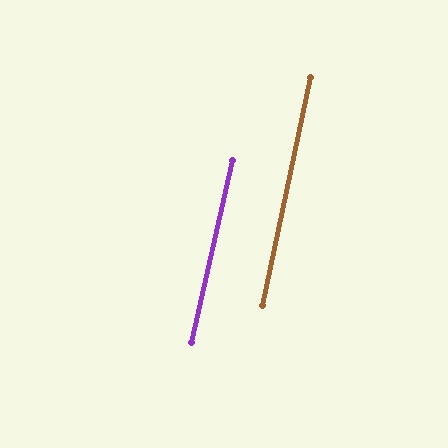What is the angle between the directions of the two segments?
Approximately 1 degree.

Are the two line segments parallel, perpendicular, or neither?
Parallel — their directions differ by only 0.7°.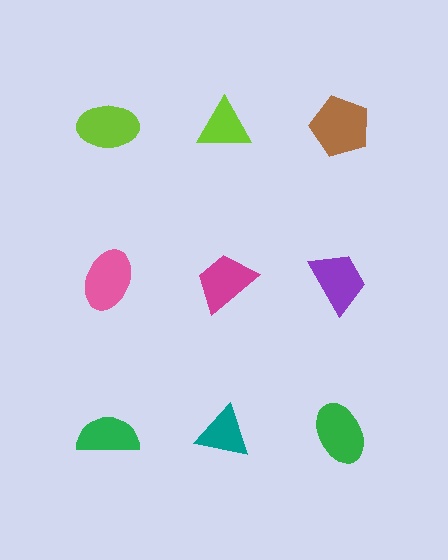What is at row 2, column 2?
A magenta trapezoid.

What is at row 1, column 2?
A lime triangle.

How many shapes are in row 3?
3 shapes.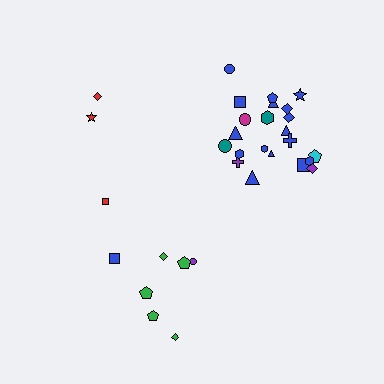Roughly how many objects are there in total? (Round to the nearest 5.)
Roughly 30 objects in total.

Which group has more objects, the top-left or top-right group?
The top-right group.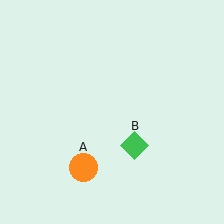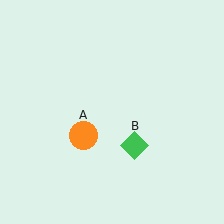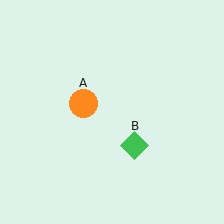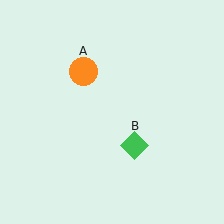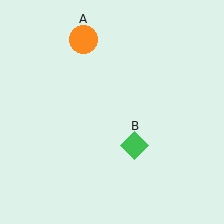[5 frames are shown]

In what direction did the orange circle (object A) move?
The orange circle (object A) moved up.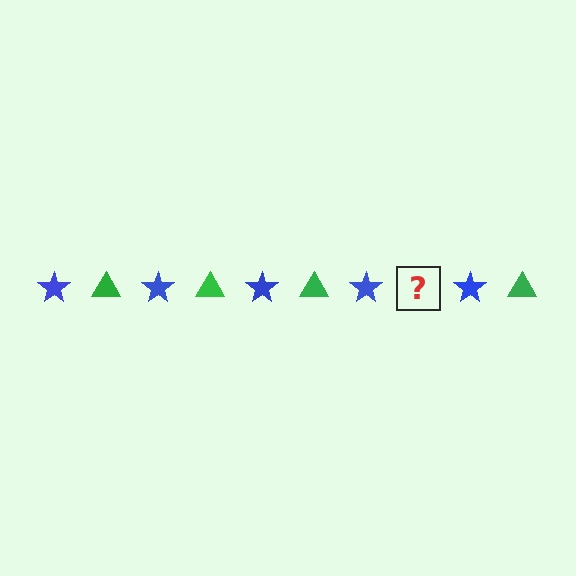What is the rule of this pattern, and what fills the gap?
The rule is that the pattern alternates between blue star and green triangle. The gap should be filled with a green triangle.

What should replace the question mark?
The question mark should be replaced with a green triangle.